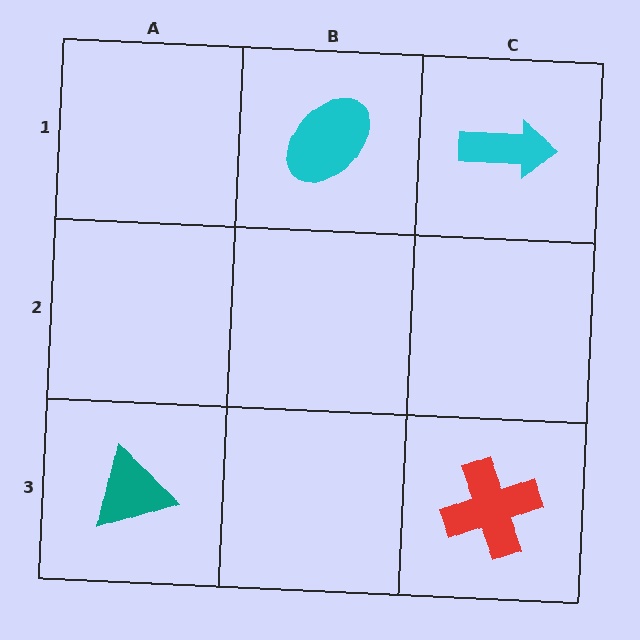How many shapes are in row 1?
2 shapes.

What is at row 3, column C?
A red cross.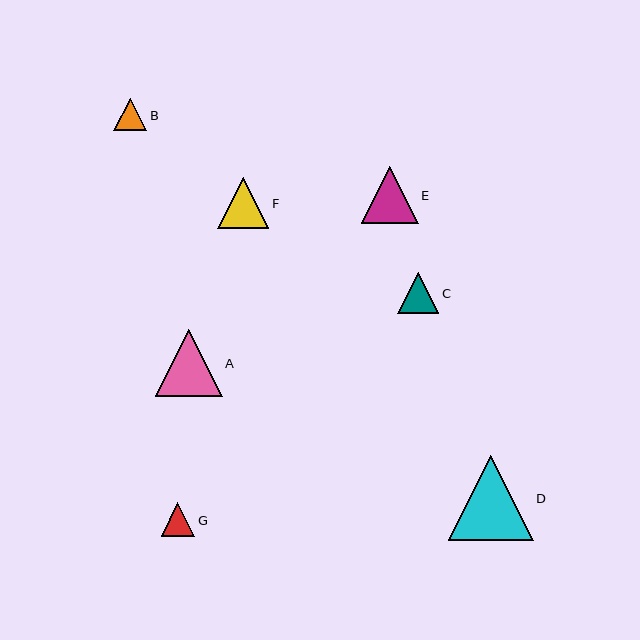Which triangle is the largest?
Triangle D is the largest with a size of approximately 85 pixels.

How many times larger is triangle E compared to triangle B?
Triangle E is approximately 1.7 times the size of triangle B.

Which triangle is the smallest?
Triangle B is the smallest with a size of approximately 33 pixels.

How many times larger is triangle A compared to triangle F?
Triangle A is approximately 1.3 times the size of triangle F.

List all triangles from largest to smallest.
From largest to smallest: D, A, E, F, C, G, B.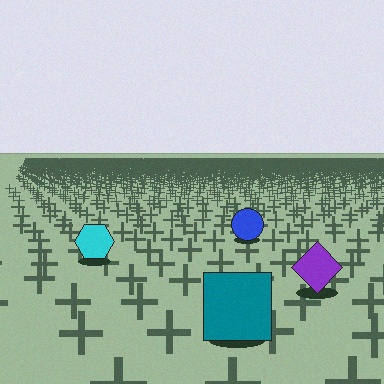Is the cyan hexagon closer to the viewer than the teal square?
No. The teal square is closer — you can tell from the texture gradient: the ground texture is coarser near it.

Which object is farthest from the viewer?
The blue circle is farthest from the viewer. It appears smaller and the ground texture around it is denser.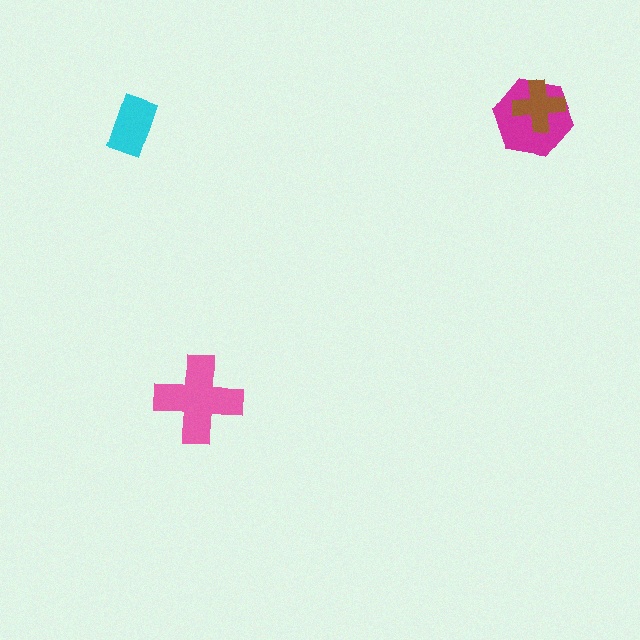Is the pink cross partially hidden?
No, no other shape covers it.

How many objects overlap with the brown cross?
1 object overlaps with the brown cross.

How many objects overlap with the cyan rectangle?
0 objects overlap with the cyan rectangle.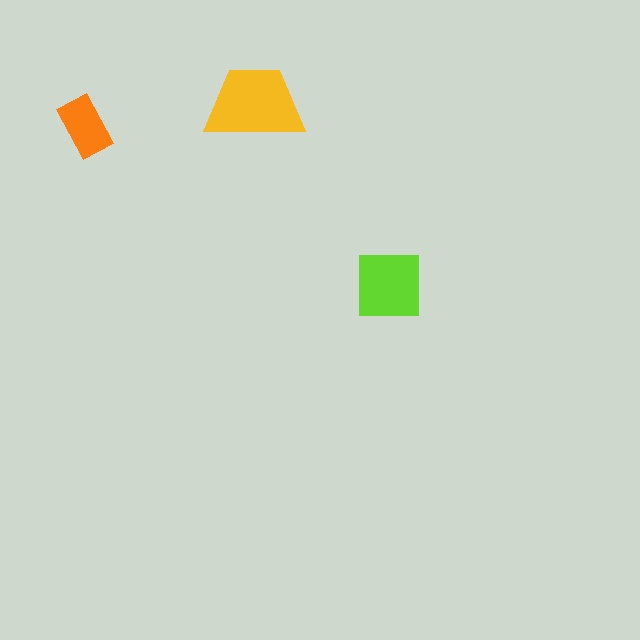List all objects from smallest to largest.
The orange rectangle, the lime square, the yellow trapezoid.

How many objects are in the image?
There are 3 objects in the image.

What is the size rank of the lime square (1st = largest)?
2nd.